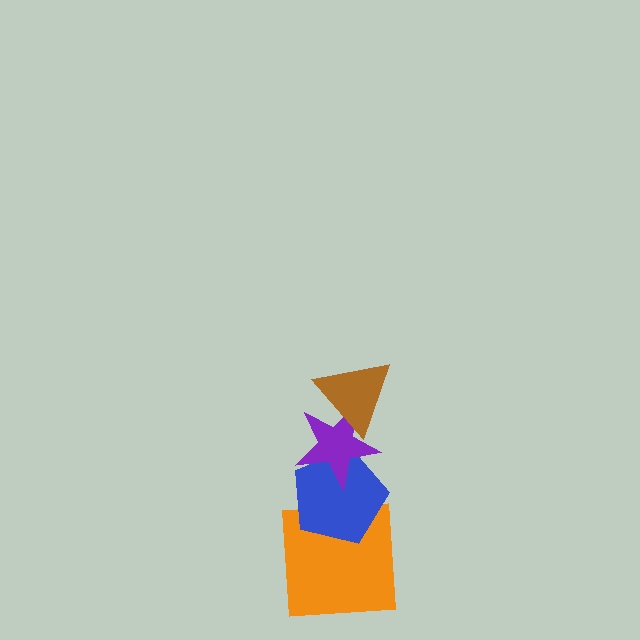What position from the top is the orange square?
The orange square is 4th from the top.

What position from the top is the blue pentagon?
The blue pentagon is 3rd from the top.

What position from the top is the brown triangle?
The brown triangle is 1st from the top.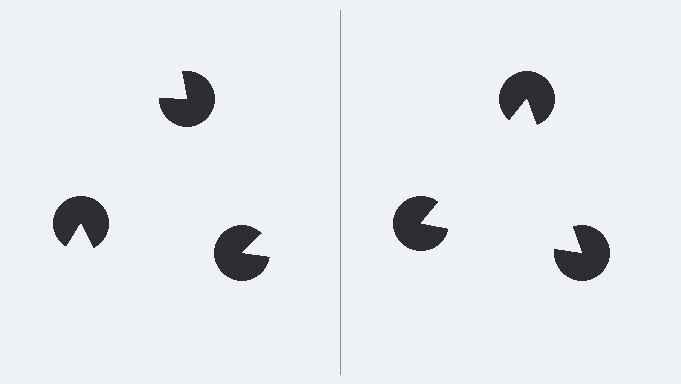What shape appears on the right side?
An illusory triangle.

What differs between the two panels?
The pac-man discs are positioned identically on both sides; only the wedge orientations differ. On the right they align to a triangle; on the left they are misaligned.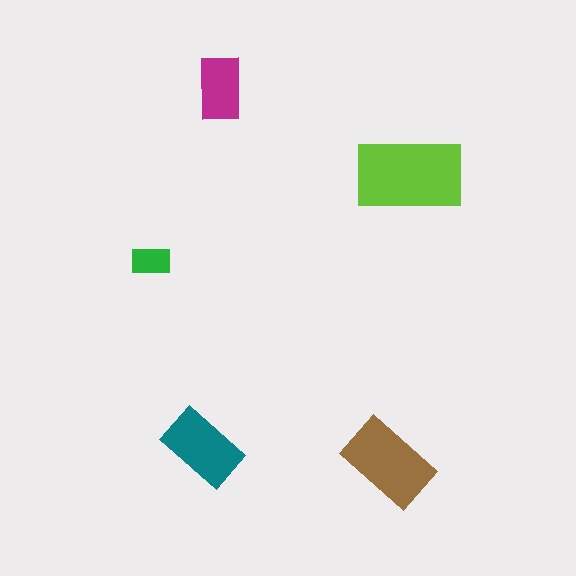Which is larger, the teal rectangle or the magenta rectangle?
The teal one.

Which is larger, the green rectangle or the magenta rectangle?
The magenta one.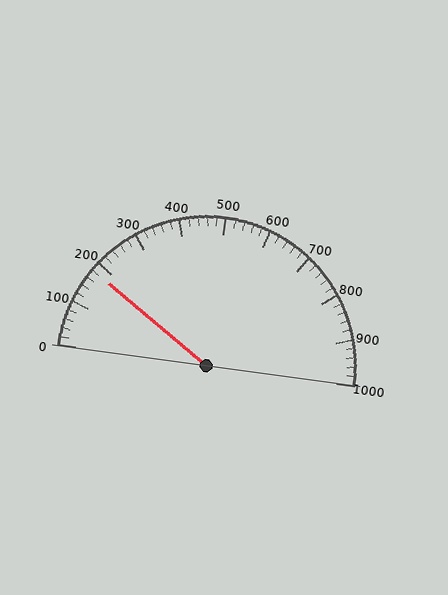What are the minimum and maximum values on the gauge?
The gauge ranges from 0 to 1000.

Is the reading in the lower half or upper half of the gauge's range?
The reading is in the lower half of the range (0 to 1000).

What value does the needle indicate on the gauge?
The needle indicates approximately 180.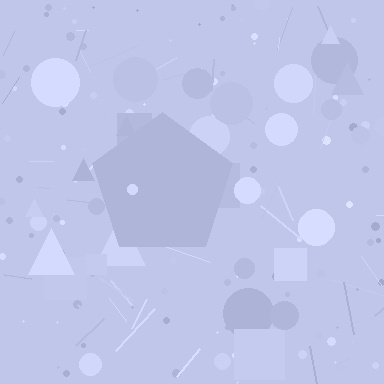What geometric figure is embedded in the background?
A pentagon is embedded in the background.